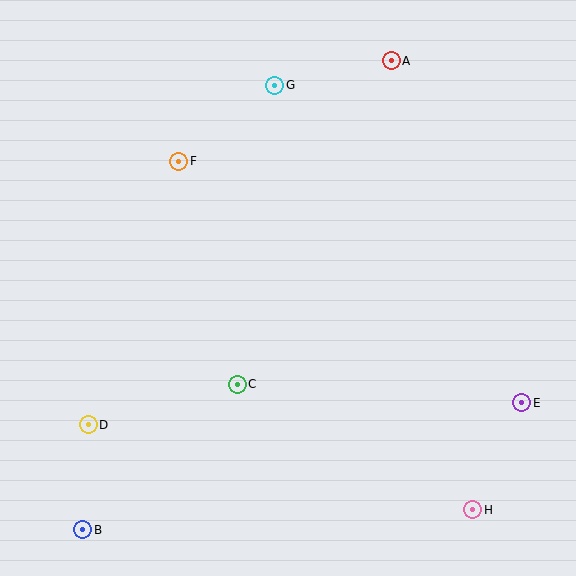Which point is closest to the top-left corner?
Point F is closest to the top-left corner.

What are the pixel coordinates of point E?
Point E is at (522, 403).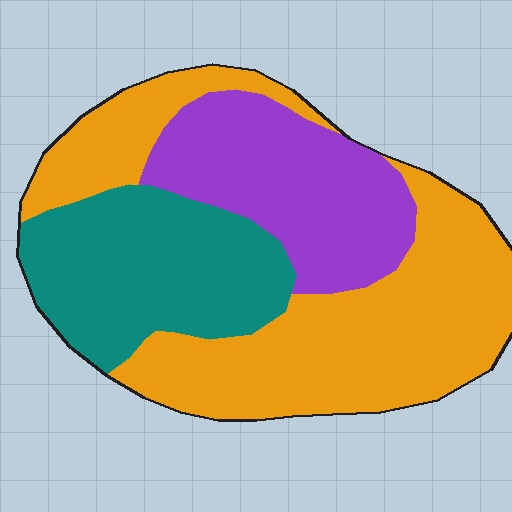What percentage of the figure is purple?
Purple covers around 25% of the figure.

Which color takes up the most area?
Orange, at roughly 50%.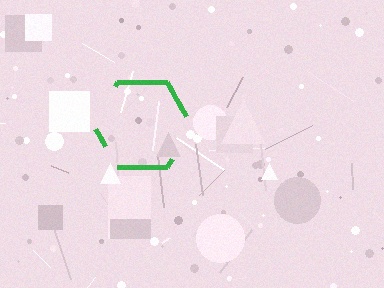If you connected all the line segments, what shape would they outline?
They would outline a hexagon.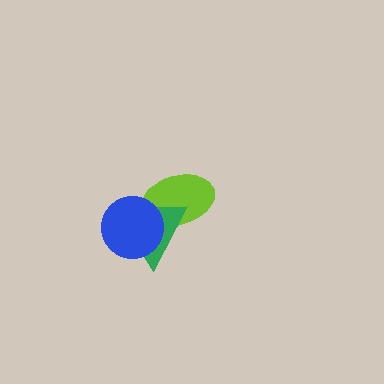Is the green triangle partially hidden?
Yes, it is partially covered by another shape.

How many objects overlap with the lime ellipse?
2 objects overlap with the lime ellipse.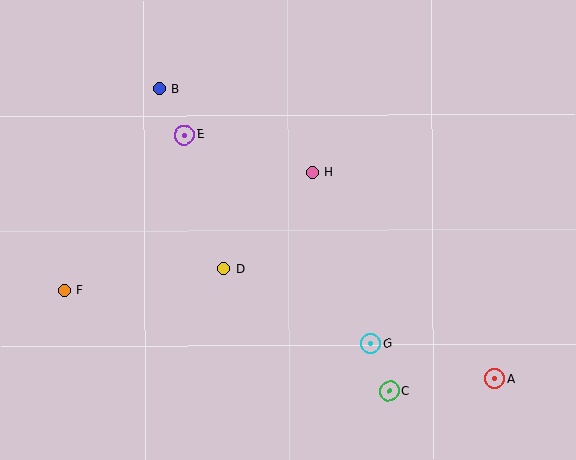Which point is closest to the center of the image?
Point H at (312, 172) is closest to the center.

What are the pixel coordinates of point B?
Point B is at (160, 89).